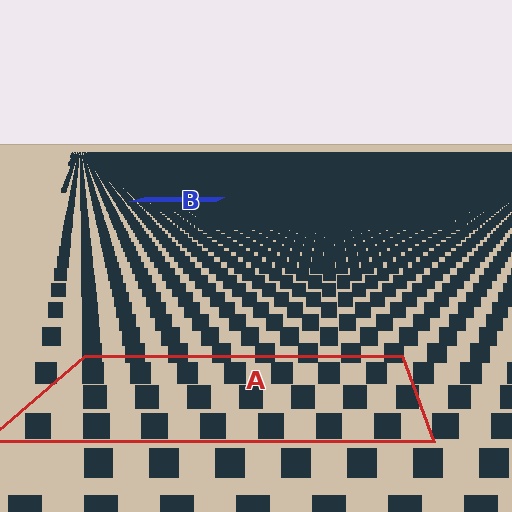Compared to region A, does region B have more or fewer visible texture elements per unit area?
Region B has more texture elements per unit area — they are packed more densely because it is farther away.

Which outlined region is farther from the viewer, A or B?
Region B is farther from the viewer — the texture elements inside it appear smaller and more densely packed.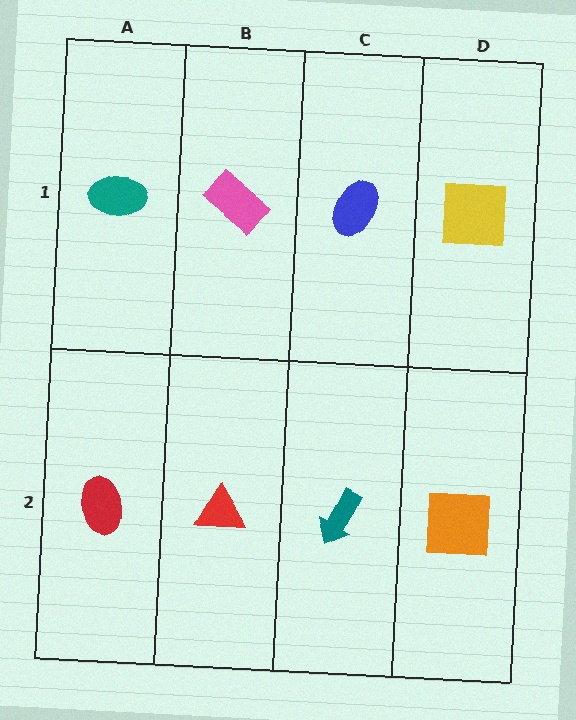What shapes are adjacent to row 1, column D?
An orange square (row 2, column D), a blue ellipse (row 1, column C).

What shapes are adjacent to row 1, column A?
A red ellipse (row 2, column A), a pink rectangle (row 1, column B).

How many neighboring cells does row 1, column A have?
2.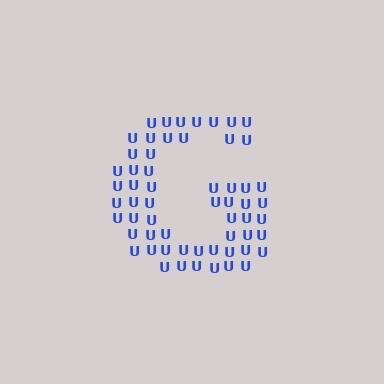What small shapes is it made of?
It is made of small letter U's.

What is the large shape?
The large shape is the letter G.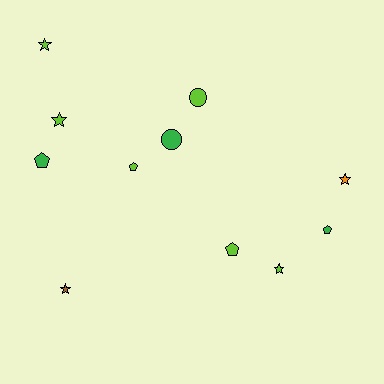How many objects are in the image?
There are 11 objects.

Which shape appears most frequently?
Star, with 5 objects.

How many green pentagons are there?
There are 2 green pentagons.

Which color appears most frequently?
Lime, with 6 objects.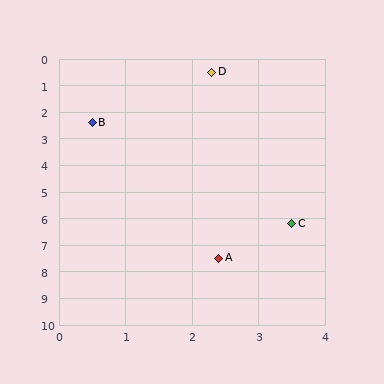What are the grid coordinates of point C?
Point C is at approximately (3.5, 6.2).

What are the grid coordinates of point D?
Point D is at approximately (2.3, 0.5).